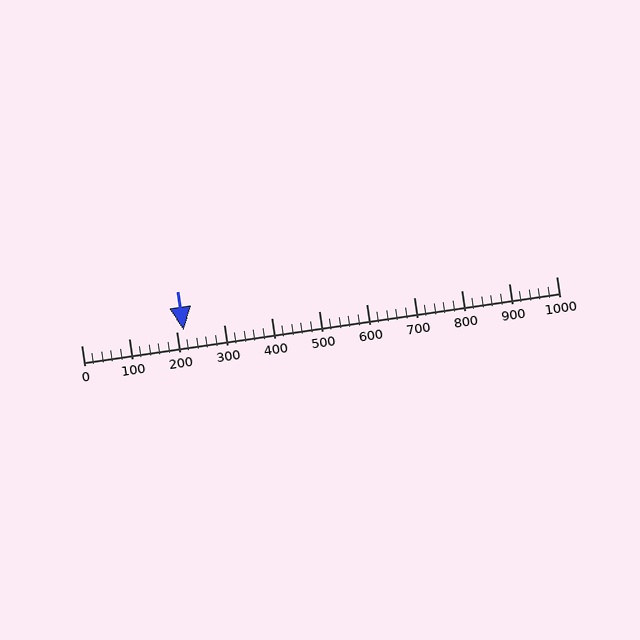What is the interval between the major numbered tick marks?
The major tick marks are spaced 100 units apart.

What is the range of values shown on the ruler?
The ruler shows values from 0 to 1000.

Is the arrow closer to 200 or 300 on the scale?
The arrow is closer to 200.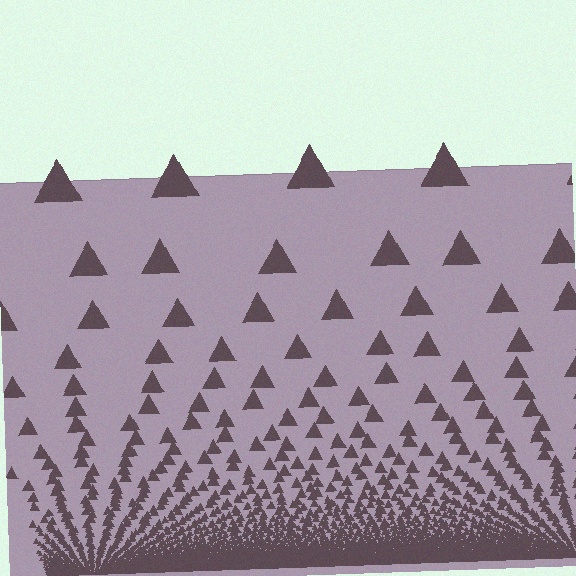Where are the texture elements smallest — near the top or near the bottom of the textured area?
Near the bottom.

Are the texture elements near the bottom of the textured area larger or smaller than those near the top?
Smaller. The gradient is inverted — elements near the bottom are smaller and denser.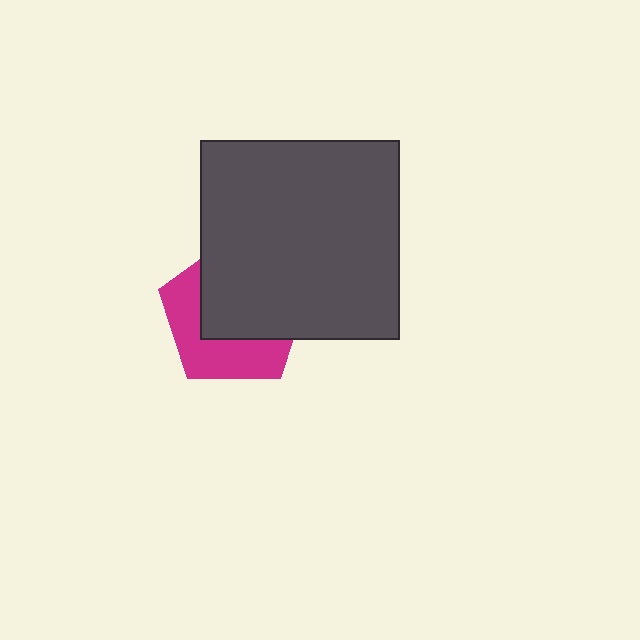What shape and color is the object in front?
The object in front is a dark gray square.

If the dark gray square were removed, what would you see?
You would see the complete magenta pentagon.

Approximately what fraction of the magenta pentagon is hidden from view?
Roughly 57% of the magenta pentagon is hidden behind the dark gray square.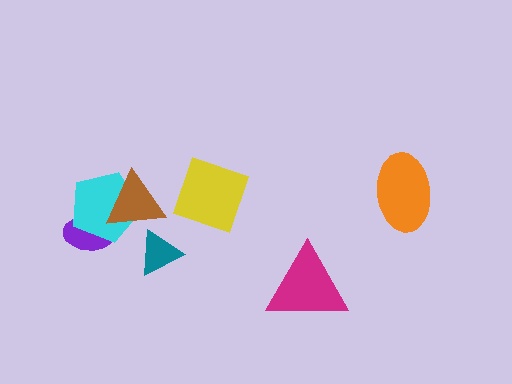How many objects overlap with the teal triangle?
0 objects overlap with the teal triangle.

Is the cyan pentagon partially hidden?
Yes, it is partially covered by another shape.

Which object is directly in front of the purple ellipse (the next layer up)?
The cyan pentagon is directly in front of the purple ellipse.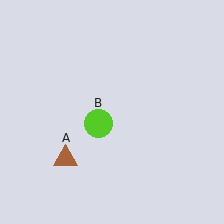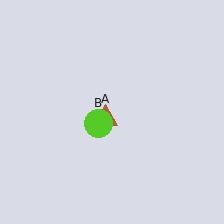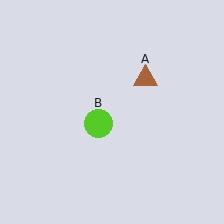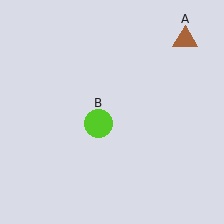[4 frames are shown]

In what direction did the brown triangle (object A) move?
The brown triangle (object A) moved up and to the right.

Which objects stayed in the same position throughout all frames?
Lime circle (object B) remained stationary.